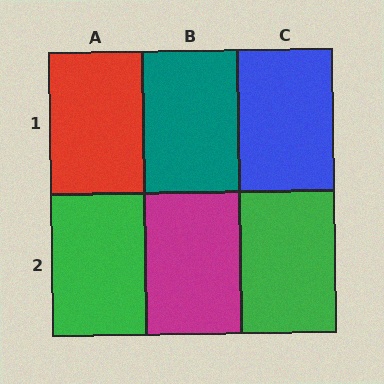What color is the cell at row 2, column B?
Magenta.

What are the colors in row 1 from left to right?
Red, teal, blue.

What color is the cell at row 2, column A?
Green.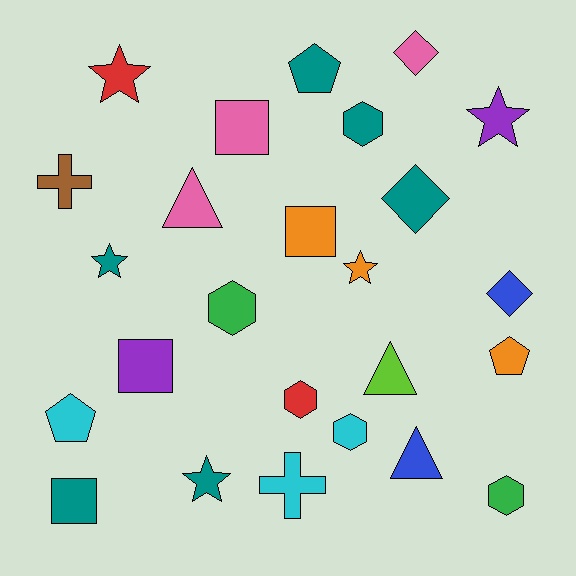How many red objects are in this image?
There are 2 red objects.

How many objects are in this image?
There are 25 objects.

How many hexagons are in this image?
There are 5 hexagons.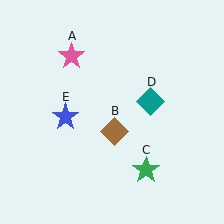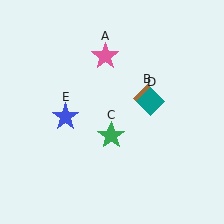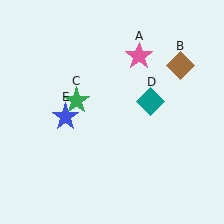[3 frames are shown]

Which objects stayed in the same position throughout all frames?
Teal diamond (object D) and blue star (object E) remained stationary.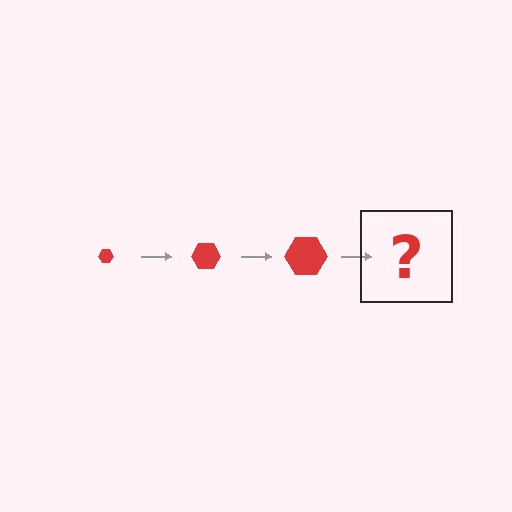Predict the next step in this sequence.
The next step is a red hexagon, larger than the previous one.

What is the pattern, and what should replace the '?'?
The pattern is that the hexagon gets progressively larger each step. The '?' should be a red hexagon, larger than the previous one.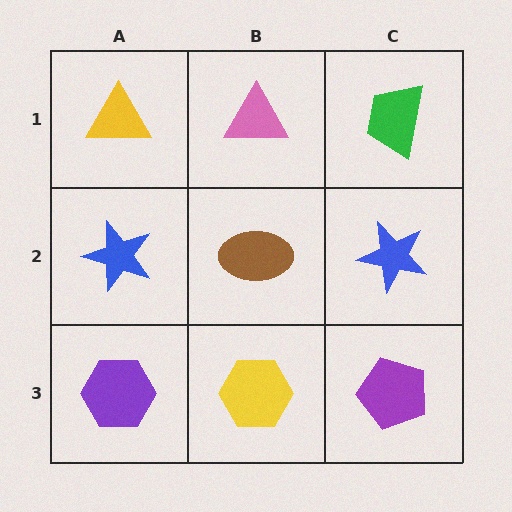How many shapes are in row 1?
3 shapes.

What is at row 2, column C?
A blue star.